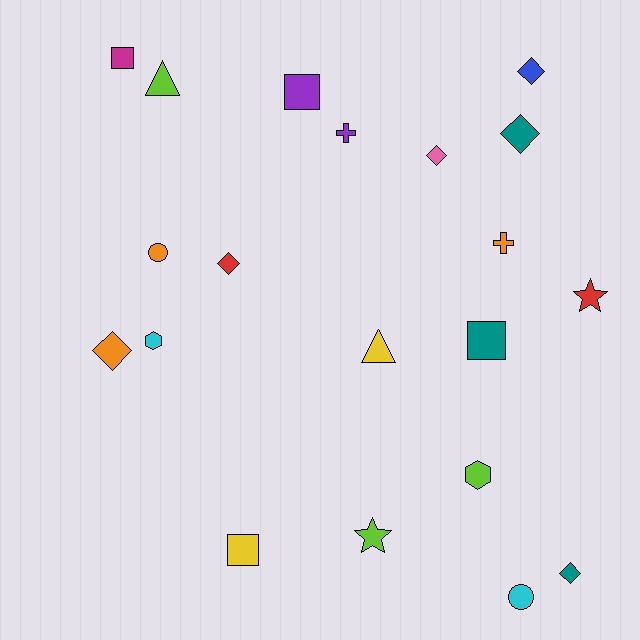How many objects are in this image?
There are 20 objects.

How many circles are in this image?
There are 2 circles.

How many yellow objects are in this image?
There are 2 yellow objects.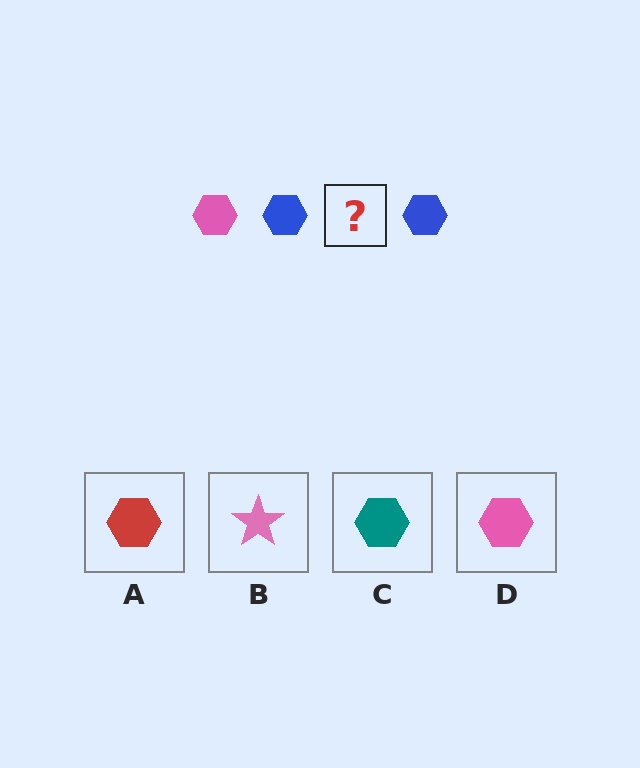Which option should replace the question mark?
Option D.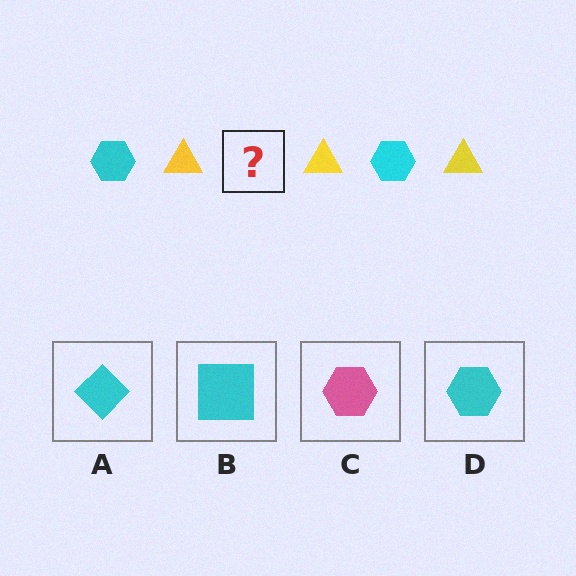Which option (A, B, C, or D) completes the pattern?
D.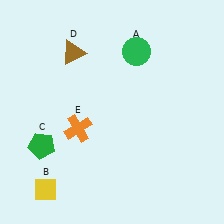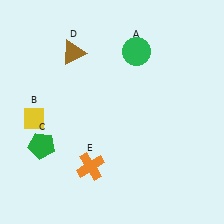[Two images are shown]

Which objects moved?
The objects that moved are: the yellow diamond (B), the orange cross (E).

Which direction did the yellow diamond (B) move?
The yellow diamond (B) moved up.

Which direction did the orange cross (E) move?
The orange cross (E) moved down.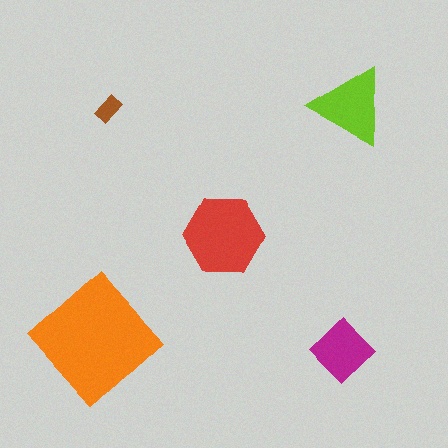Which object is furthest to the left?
The orange diamond is leftmost.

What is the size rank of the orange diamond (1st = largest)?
1st.